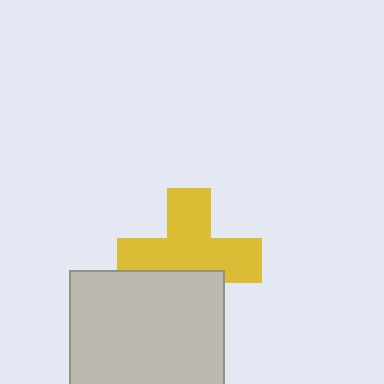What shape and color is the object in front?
The object in front is a light gray rectangle.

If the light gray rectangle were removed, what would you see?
You would see the complete yellow cross.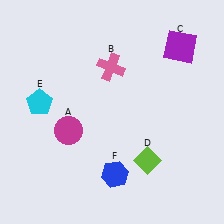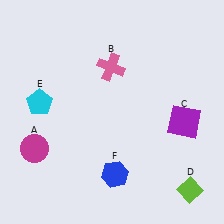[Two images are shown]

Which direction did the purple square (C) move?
The purple square (C) moved down.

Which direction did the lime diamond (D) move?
The lime diamond (D) moved right.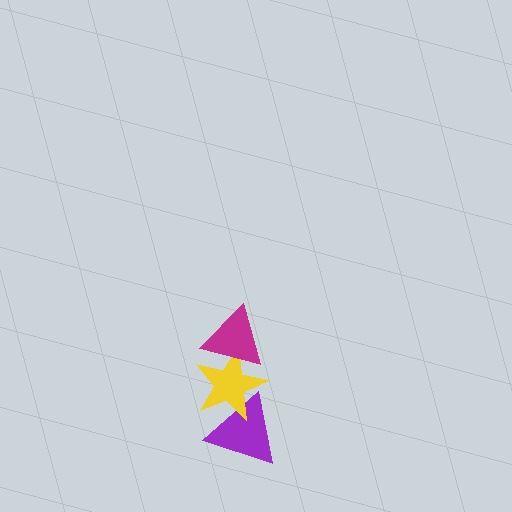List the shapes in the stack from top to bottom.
From top to bottom: the magenta triangle, the yellow star, the purple triangle.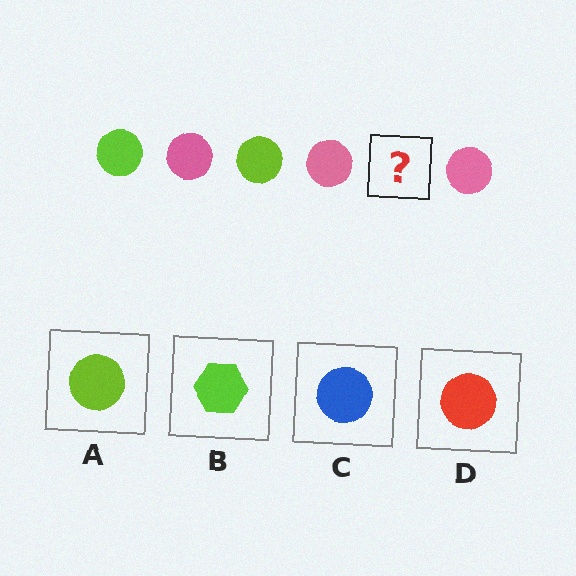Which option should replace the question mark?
Option A.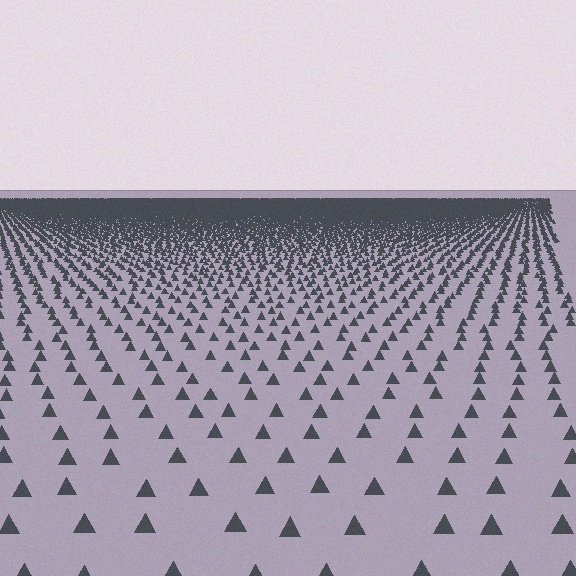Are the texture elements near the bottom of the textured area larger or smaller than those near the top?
Larger. Near the bottom, elements are closer to the viewer and appear at a bigger on-screen size.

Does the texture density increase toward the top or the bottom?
Density increases toward the top.